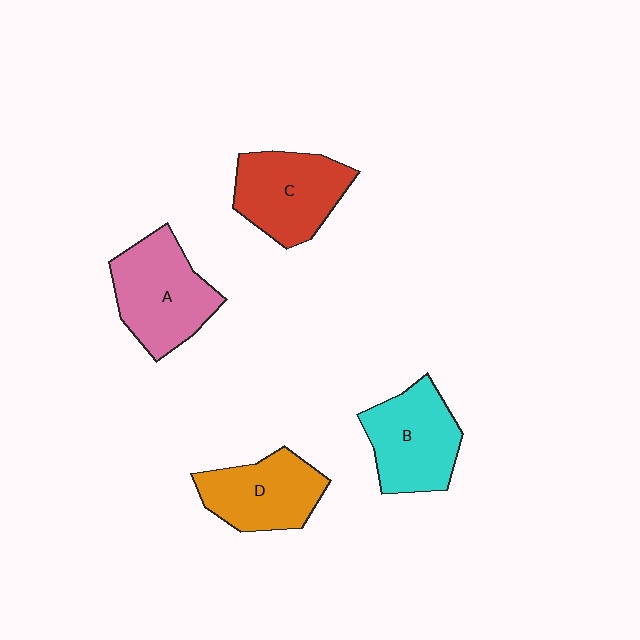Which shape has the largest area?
Shape A (pink).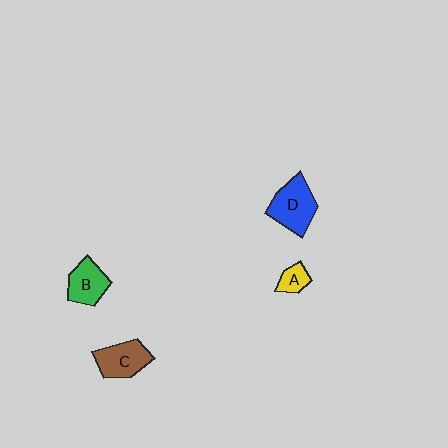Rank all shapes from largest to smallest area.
From largest to smallest: D (blue), C (brown), B (green), A (yellow).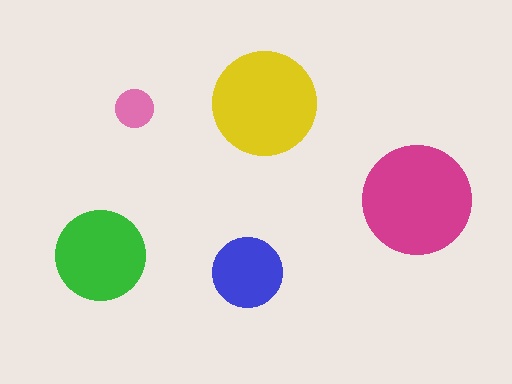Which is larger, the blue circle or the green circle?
The green one.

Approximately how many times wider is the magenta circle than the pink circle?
About 3 times wider.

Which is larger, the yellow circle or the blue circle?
The yellow one.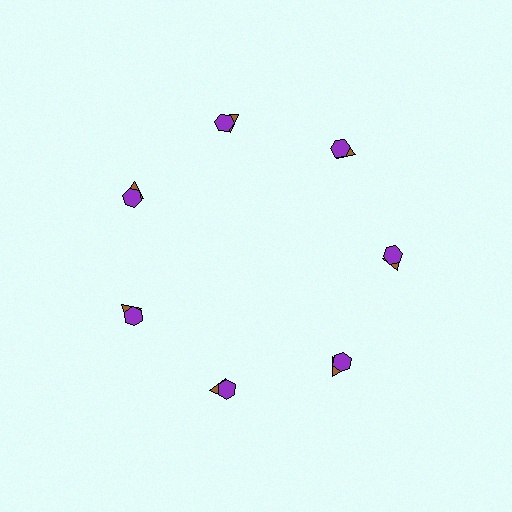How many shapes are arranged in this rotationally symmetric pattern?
There are 14 shapes, arranged in 7 groups of 2.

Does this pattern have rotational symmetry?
Yes, this pattern has 7-fold rotational symmetry. It looks the same after rotating 51 degrees around the center.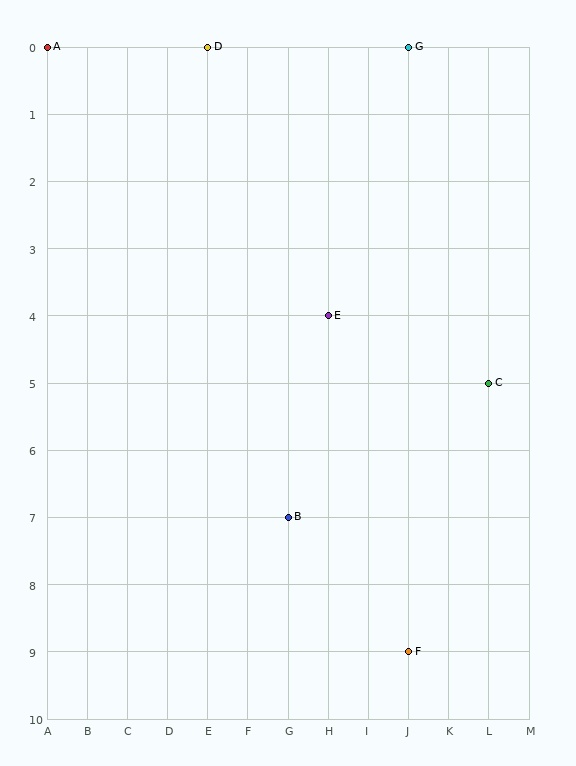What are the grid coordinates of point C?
Point C is at grid coordinates (L, 5).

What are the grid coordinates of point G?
Point G is at grid coordinates (J, 0).